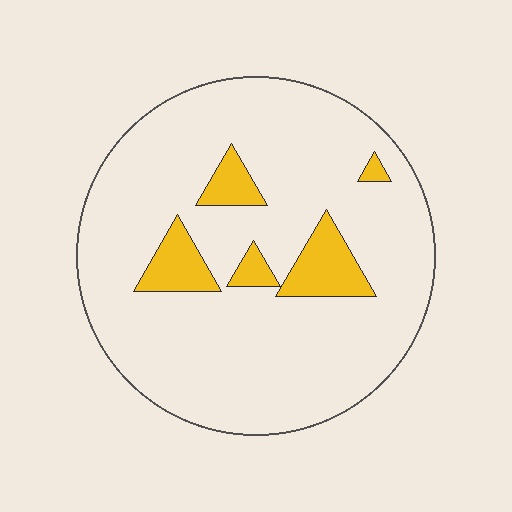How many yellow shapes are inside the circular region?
5.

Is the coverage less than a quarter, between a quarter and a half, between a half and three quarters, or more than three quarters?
Less than a quarter.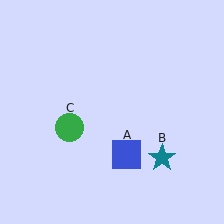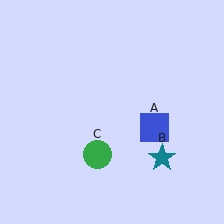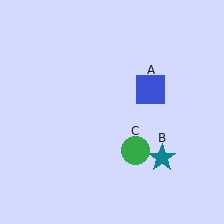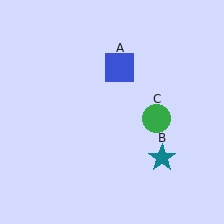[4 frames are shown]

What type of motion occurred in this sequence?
The blue square (object A), green circle (object C) rotated counterclockwise around the center of the scene.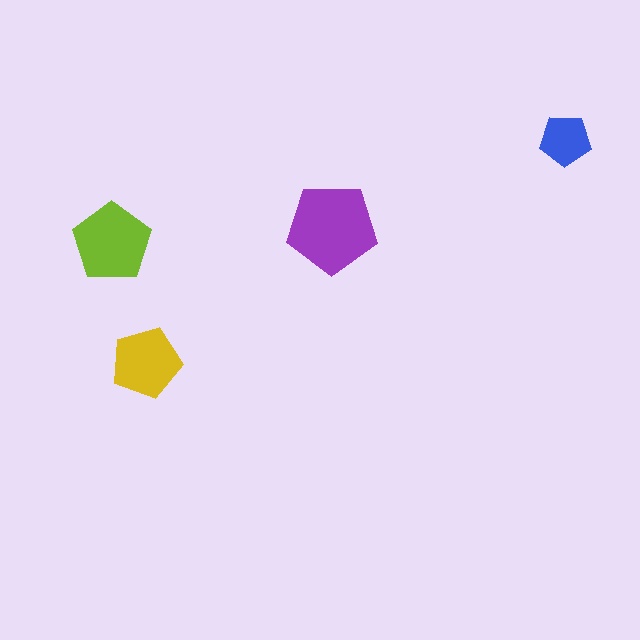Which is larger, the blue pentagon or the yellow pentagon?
The yellow one.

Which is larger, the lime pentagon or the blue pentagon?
The lime one.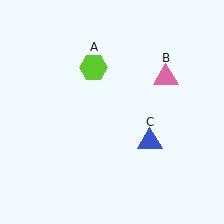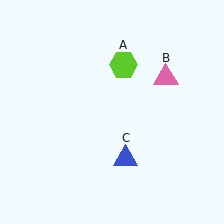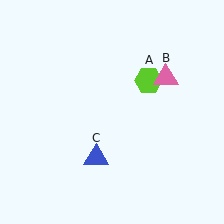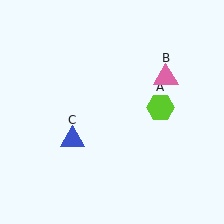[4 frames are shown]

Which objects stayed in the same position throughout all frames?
Pink triangle (object B) remained stationary.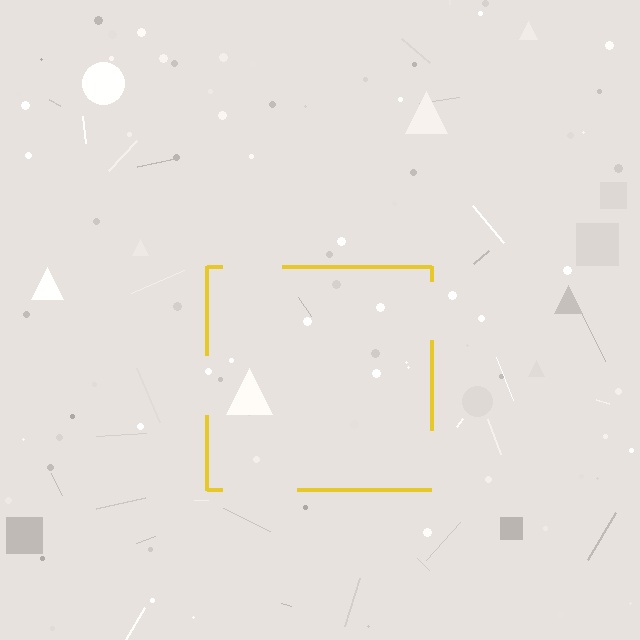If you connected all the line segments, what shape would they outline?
They would outline a square.